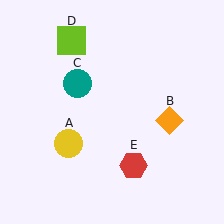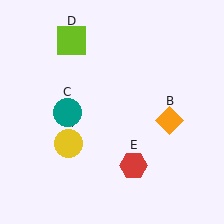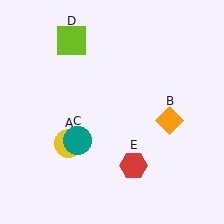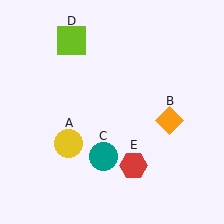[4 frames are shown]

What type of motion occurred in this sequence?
The teal circle (object C) rotated counterclockwise around the center of the scene.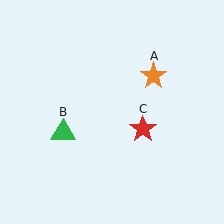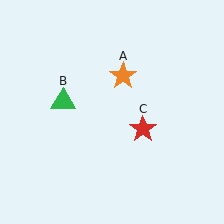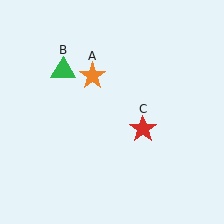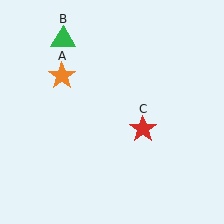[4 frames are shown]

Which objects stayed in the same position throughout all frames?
Red star (object C) remained stationary.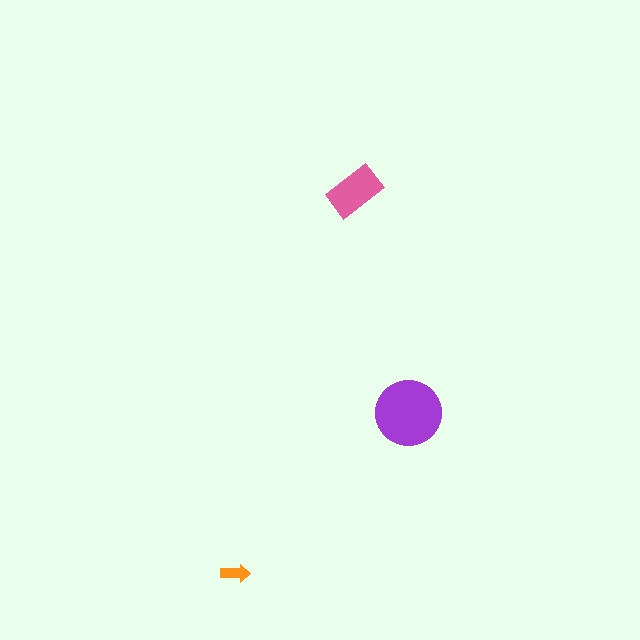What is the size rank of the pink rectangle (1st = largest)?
2nd.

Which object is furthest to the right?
The purple circle is rightmost.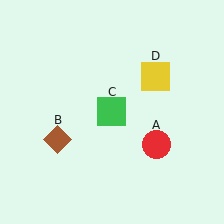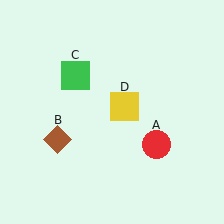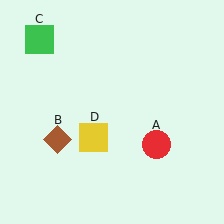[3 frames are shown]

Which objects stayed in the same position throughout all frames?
Red circle (object A) and brown diamond (object B) remained stationary.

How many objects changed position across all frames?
2 objects changed position: green square (object C), yellow square (object D).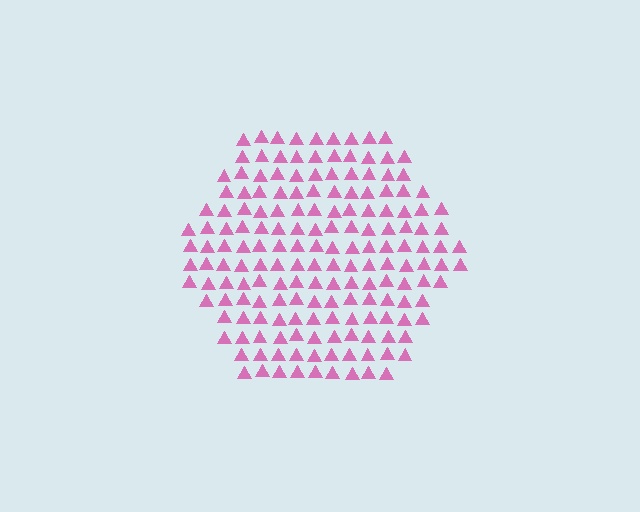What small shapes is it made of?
It is made of small triangles.